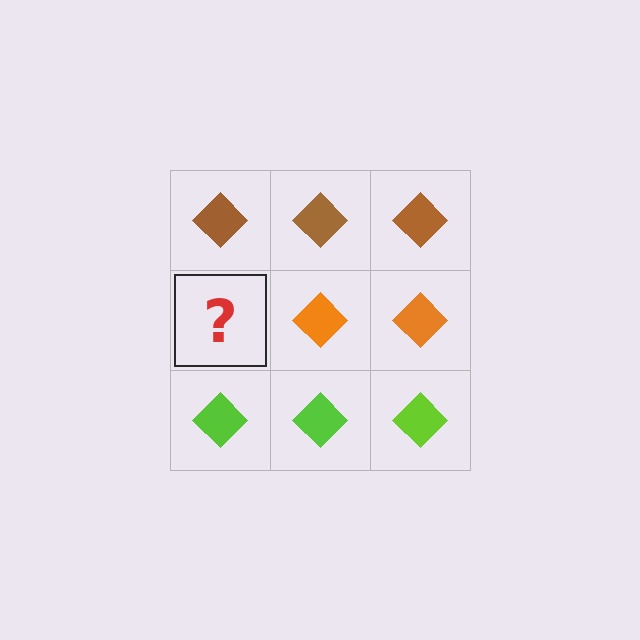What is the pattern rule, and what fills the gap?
The rule is that each row has a consistent color. The gap should be filled with an orange diamond.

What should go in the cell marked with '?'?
The missing cell should contain an orange diamond.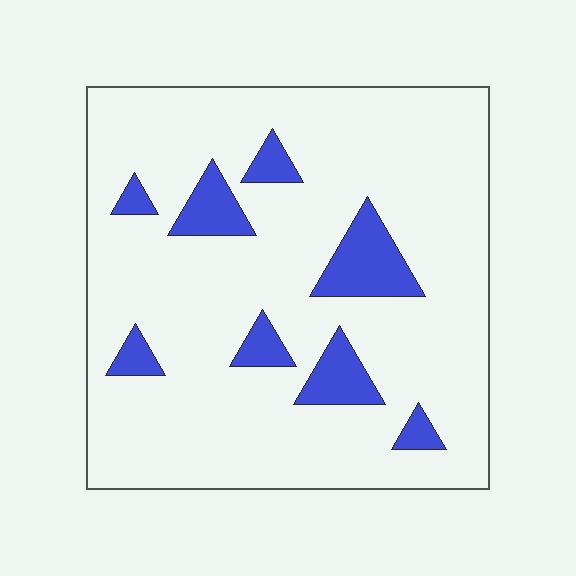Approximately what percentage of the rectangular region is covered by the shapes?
Approximately 15%.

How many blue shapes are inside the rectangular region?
8.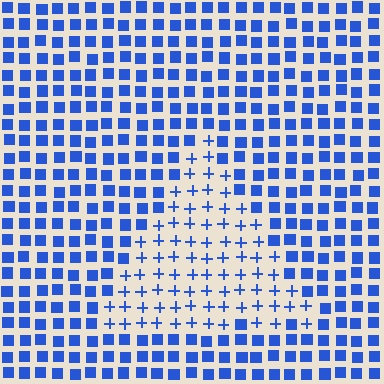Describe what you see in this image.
The image is filled with small blue elements arranged in a uniform grid. A triangle-shaped region contains plus signs, while the surrounding area contains squares. The boundary is defined purely by the change in element shape.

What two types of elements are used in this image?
The image uses plus signs inside the triangle region and squares outside it.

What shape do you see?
I see a triangle.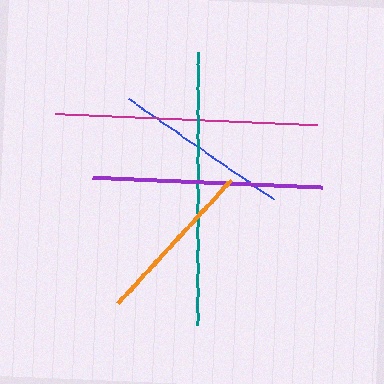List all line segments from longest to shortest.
From longest to shortest: teal, magenta, purple, blue, orange.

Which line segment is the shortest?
The orange line is the shortest at approximately 168 pixels.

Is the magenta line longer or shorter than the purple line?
The magenta line is longer than the purple line.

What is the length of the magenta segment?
The magenta segment is approximately 262 pixels long.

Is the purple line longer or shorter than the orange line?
The purple line is longer than the orange line.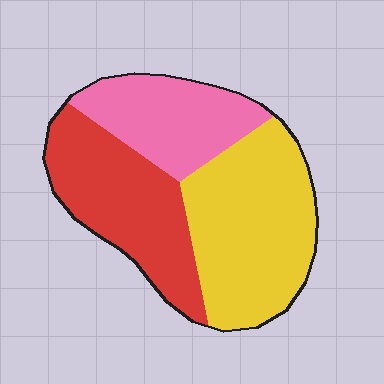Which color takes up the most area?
Yellow, at roughly 40%.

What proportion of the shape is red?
Red covers 33% of the shape.